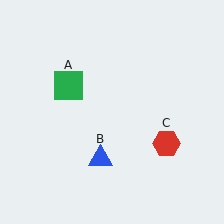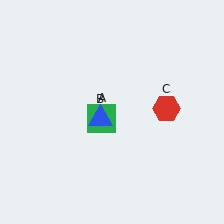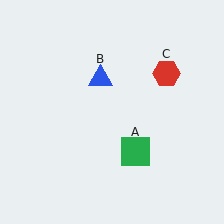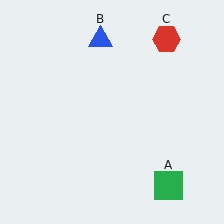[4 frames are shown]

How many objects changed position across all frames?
3 objects changed position: green square (object A), blue triangle (object B), red hexagon (object C).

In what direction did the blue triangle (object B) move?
The blue triangle (object B) moved up.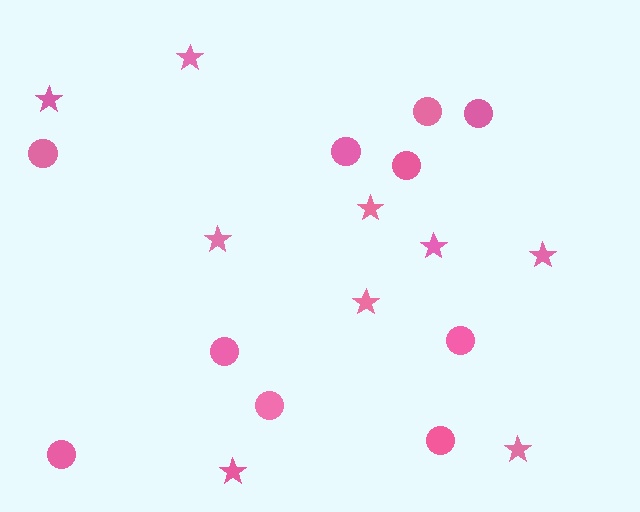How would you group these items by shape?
There are 2 groups: one group of circles (10) and one group of stars (9).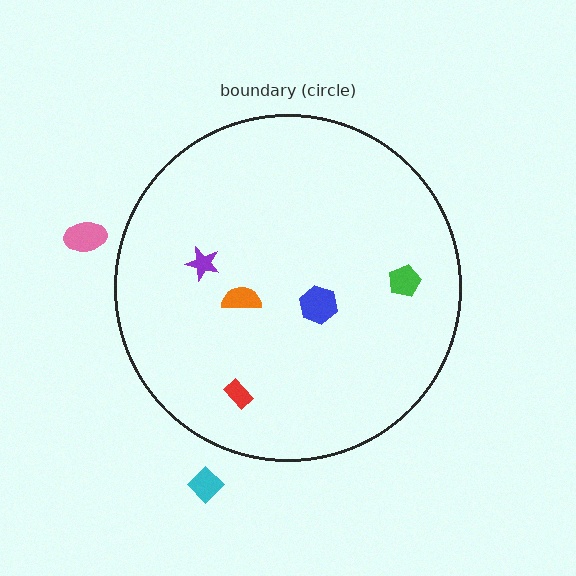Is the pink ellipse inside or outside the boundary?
Outside.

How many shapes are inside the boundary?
5 inside, 2 outside.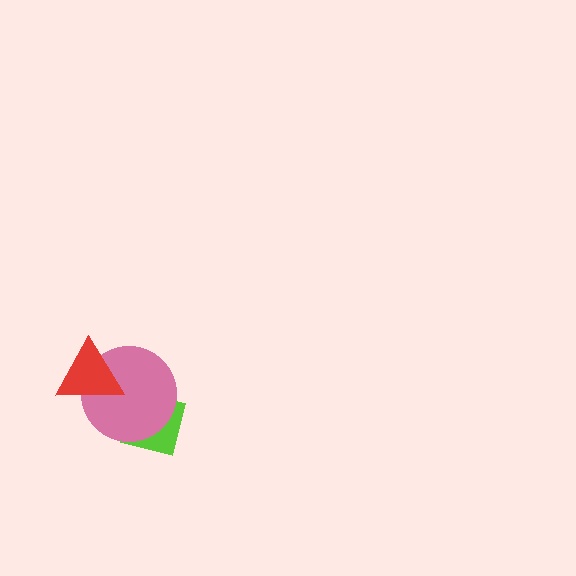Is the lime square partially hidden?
Yes, it is partially covered by another shape.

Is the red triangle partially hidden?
No, no other shape covers it.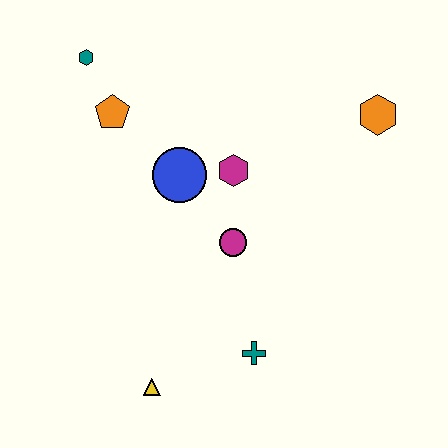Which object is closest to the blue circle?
The magenta hexagon is closest to the blue circle.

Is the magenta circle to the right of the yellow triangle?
Yes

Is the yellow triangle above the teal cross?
No